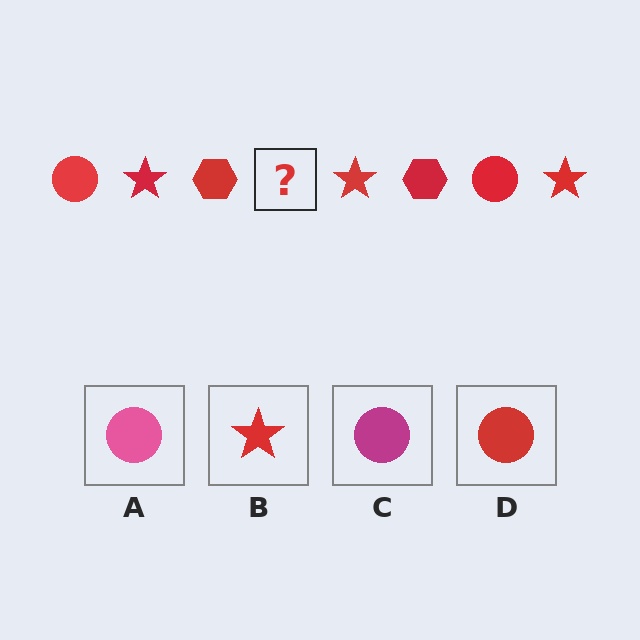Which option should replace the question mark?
Option D.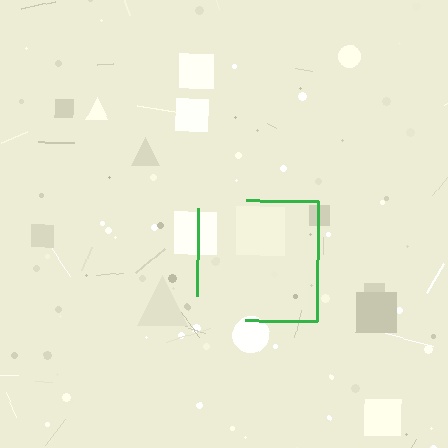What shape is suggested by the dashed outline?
The dashed outline suggests a square.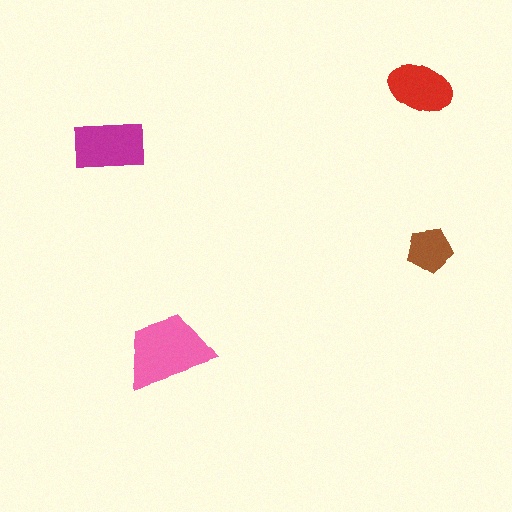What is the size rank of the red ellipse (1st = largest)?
3rd.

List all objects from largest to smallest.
The pink trapezoid, the magenta rectangle, the red ellipse, the brown pentagon.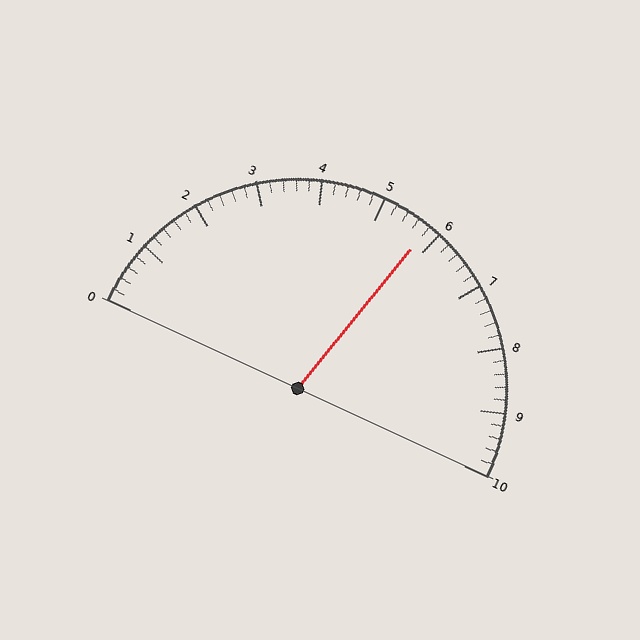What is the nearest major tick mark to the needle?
The nearest major tick mark is 6.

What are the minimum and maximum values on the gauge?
The gauge ranges from 0 to 10.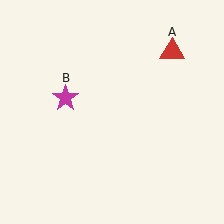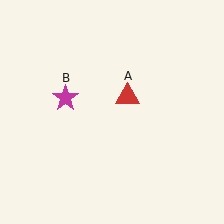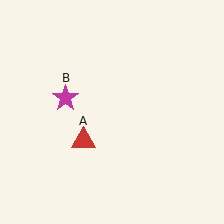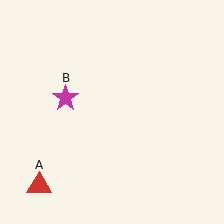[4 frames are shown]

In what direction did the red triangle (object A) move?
The red triangle (object A) moved down and to the left.